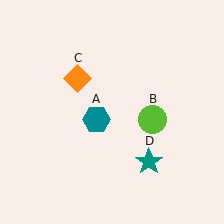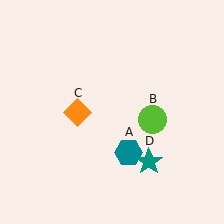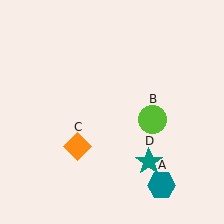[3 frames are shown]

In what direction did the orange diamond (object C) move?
The orange diamond (object C) moved down.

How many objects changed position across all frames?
2 objects changed position: teal hexagon (object A), orange diamond (object C).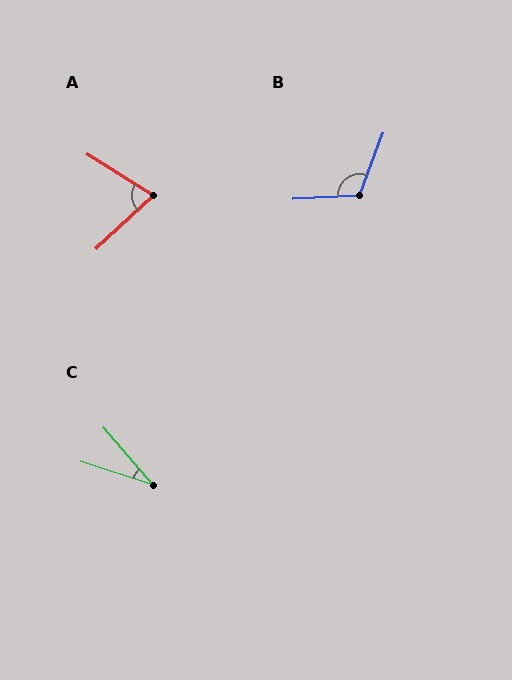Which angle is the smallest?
C, at approximately 31 degrees.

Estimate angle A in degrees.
Approximately 75 degrees.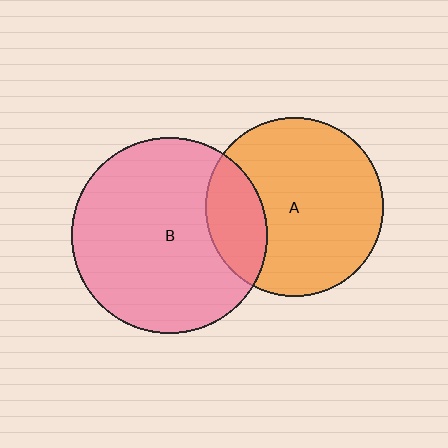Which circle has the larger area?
Circle B (pink).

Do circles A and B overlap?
Yes.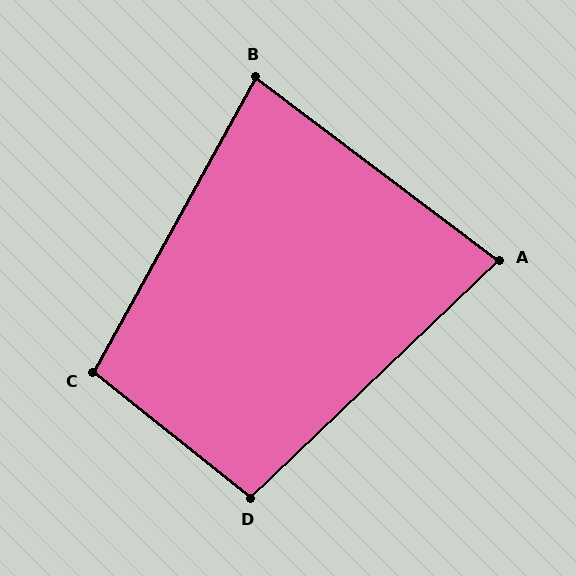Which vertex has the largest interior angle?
C, at approximately 99 degrees.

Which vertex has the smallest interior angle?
A, at approximately 81 degrees.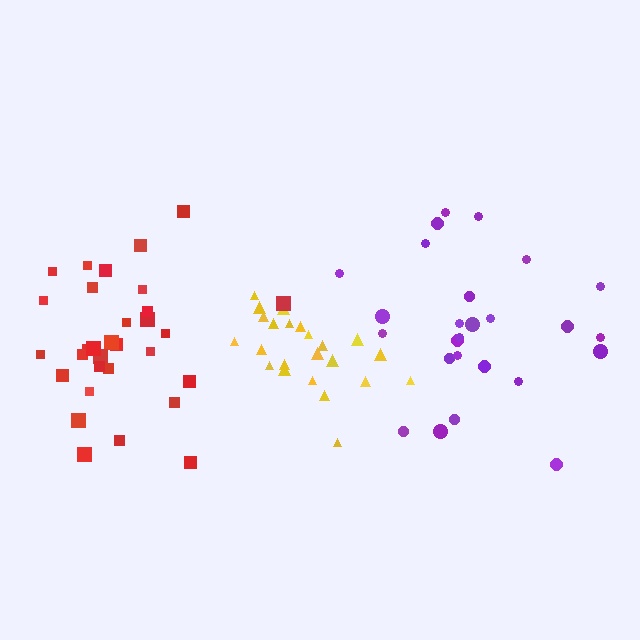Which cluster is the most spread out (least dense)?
Purple.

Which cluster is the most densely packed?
Yellow.